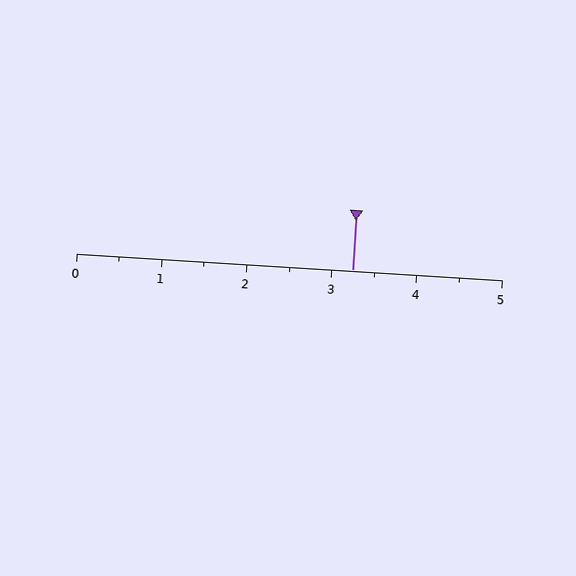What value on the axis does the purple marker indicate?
The marker indicates approximately 3.2.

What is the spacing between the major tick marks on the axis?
The major ticks are spaced 1 apart.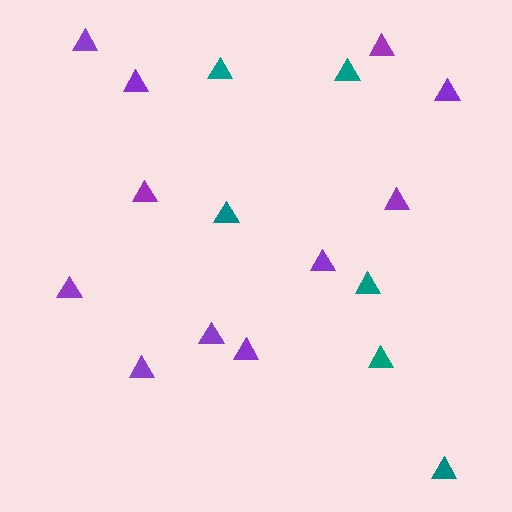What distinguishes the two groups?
There are 2 groups: one group of teal triangles (6) and one group of purple triangles (11).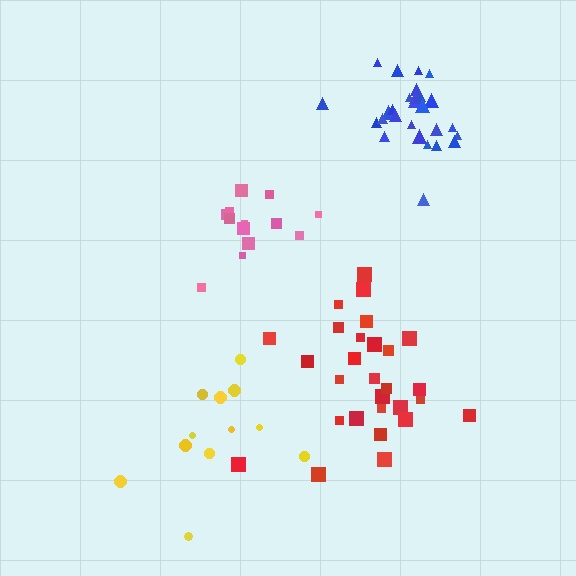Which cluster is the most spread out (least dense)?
Yellow.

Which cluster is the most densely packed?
Blue.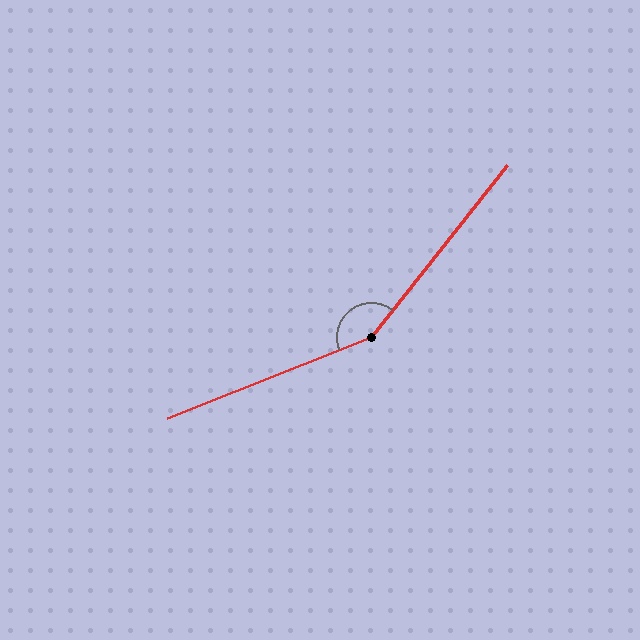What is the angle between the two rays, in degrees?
Approximately 150 degrees.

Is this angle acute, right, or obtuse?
It is obtuse.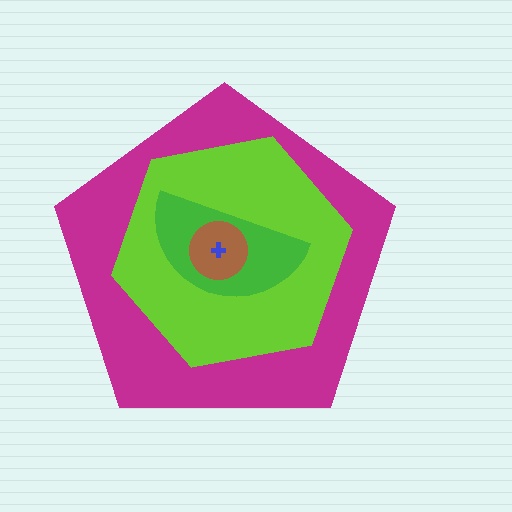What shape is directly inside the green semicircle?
The brown circle.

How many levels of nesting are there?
5.